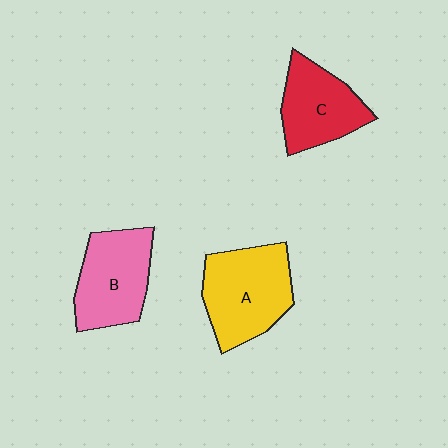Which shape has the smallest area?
Shape C (red).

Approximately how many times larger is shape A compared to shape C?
Approximately 1.3 times.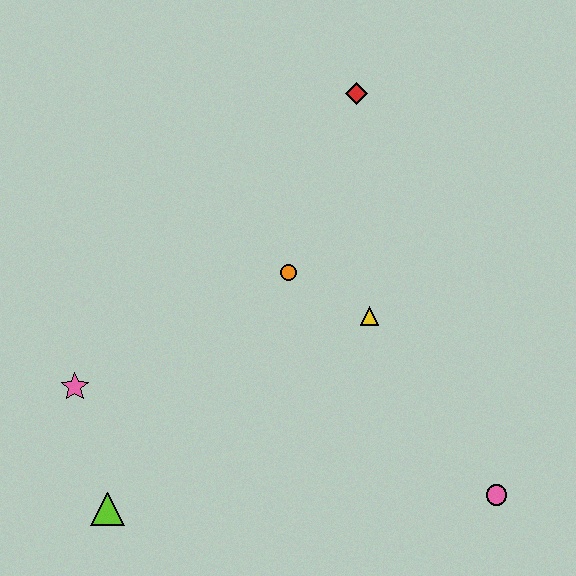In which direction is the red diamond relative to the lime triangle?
The red diamond is above the lime triangle.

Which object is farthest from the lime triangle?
The red diamond is farthest from the lime triangle.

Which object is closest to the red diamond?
The orange circle is closest to the red diamond.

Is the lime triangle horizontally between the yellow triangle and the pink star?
Yes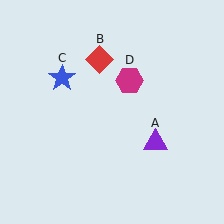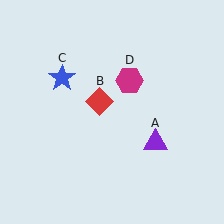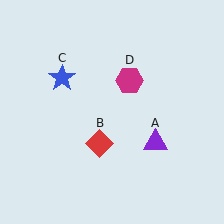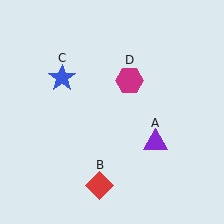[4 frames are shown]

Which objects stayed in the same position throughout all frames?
Purple triangle (object A) and blue star (object C) and magenta hexagon (object D) remained stationary.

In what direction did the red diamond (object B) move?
The red diamond (object B) moved down.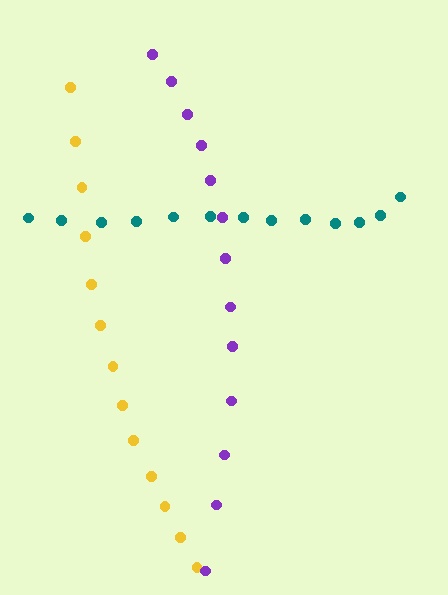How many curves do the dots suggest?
There are 3 distinct paths.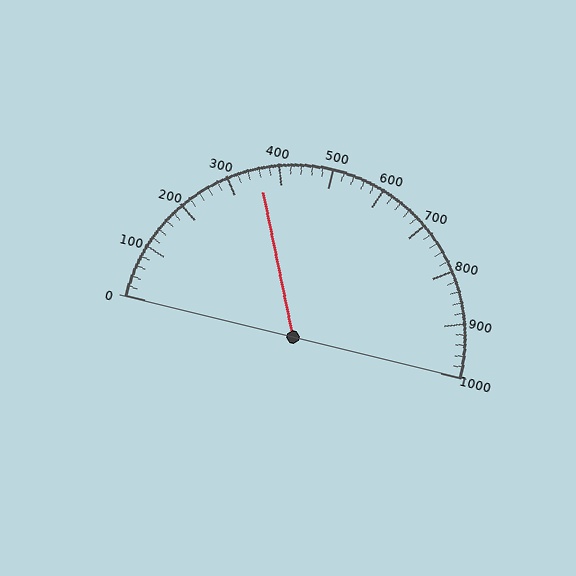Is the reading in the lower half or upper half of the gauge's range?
The reading is in the lower half of the range (0 to 1000).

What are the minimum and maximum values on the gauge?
The gauge ranges from 0 to 1000.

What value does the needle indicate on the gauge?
The needle indicates approximately 360.